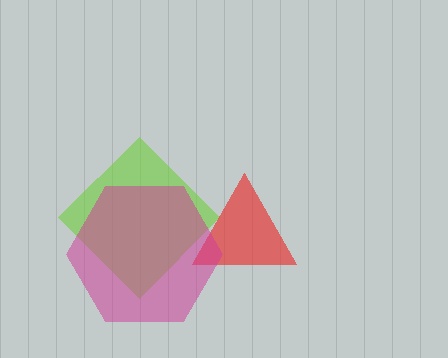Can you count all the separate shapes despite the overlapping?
Yes, there are 3 separate shapes.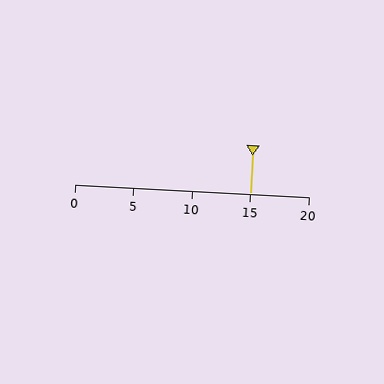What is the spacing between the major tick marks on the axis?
The major ticks are spaced 5 apart.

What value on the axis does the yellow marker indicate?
The marker indicates approximately 15.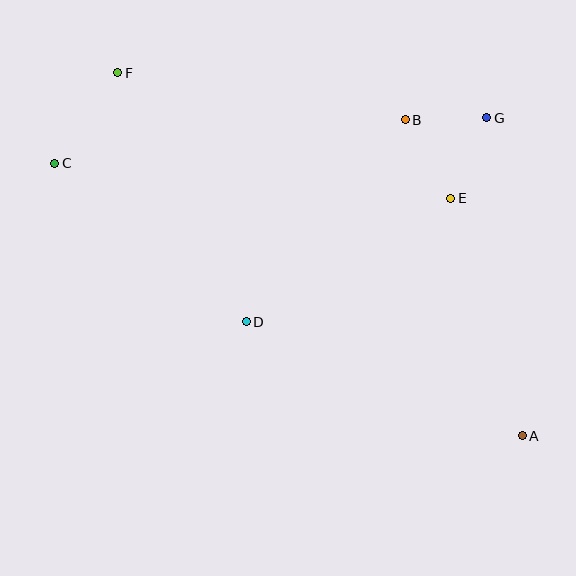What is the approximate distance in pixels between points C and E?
The distance between C and E is approximately 398 pixels.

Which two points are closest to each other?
Points B and G are closest to each other.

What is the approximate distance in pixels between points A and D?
The distance between A and D is approximately 299 pixels.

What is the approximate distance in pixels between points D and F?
The distance between D and F is approximately 280 pixels.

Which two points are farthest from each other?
Points A and F are farthest from each other.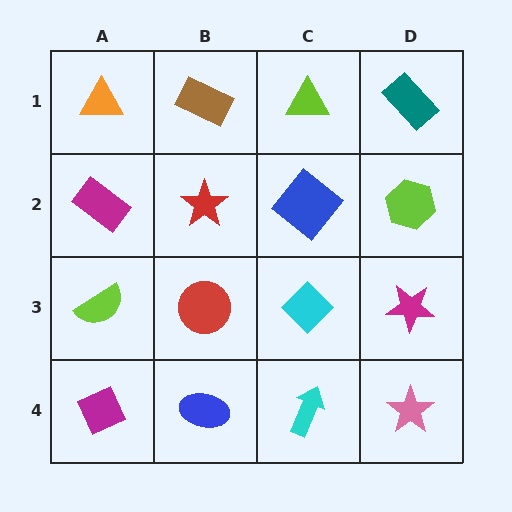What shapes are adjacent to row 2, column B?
A brown rectangle (row 1, column B), a red circle (row 3, column B), a magenta rectangle (row 2, column A), a blue diamond (row 2, column C).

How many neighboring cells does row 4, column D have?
2.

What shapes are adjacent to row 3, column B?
A red star (row 2, column B), a blue ellipse (row 4, column B), a lime semicircle (row 3, column A), a cyan diamond (row 3, column C).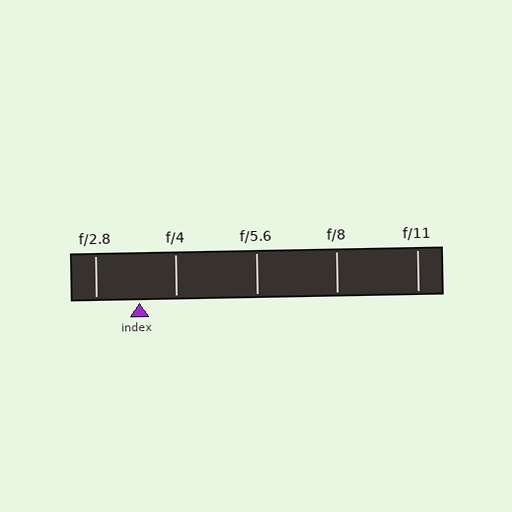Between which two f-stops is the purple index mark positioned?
The index mark is between f/2.8 and f/4.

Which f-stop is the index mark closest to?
The index mark is closest to f/4.